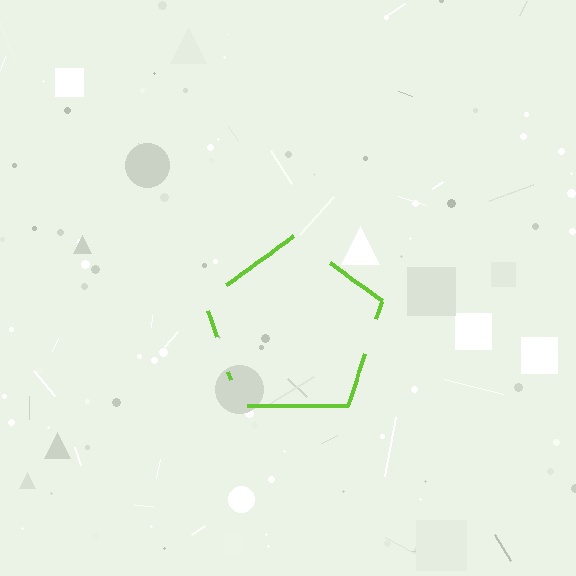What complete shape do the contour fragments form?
The contour fragments form a pentagon.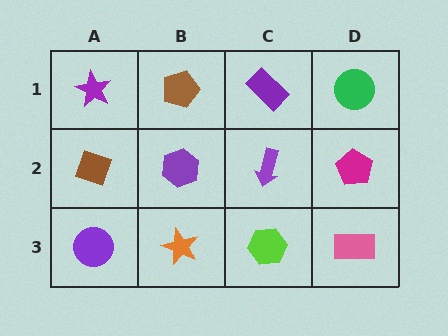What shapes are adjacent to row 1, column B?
A purple hexagon (row 2, column B), a purple star (row 1, column A), a purple rectangle (row 1, column C).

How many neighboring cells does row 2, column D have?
3.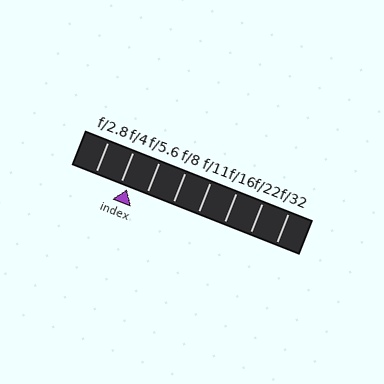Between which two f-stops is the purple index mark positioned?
The index mark is between f/4 and f/5.6.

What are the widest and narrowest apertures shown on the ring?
The widest aperture shown is f/2.8 and the narrowest is f/32.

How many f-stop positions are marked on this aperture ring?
There are 8 f-stop positions marked.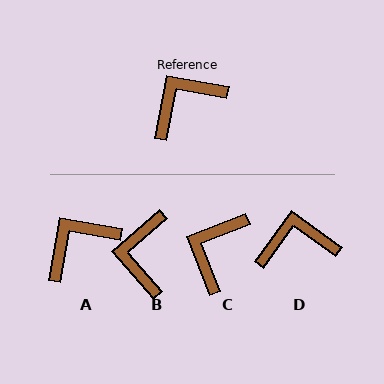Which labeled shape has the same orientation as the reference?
A.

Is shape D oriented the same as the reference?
No, it is off by about 25 degrees.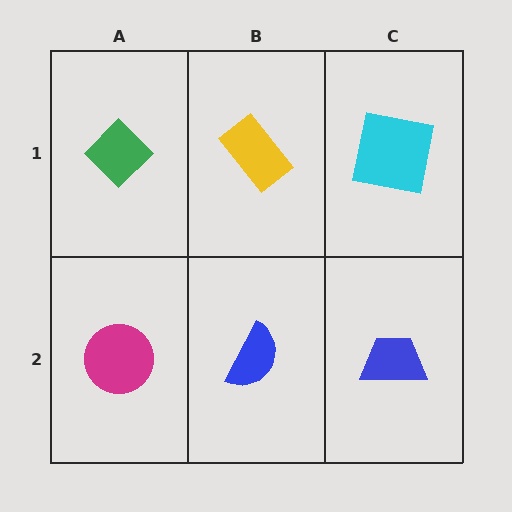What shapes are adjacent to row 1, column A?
A magenta circle (row 2, column A), a yellow rectangle (row 1, column B).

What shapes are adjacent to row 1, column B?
A blue semicircle (row 2, column B), a green diamond (row 1, column A), a cyan square (row 1, column C).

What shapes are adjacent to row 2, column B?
A yellow rectangle (row 1, column B), a magenta circle (row 2, column A), a blue trapezoid (row 2, column C).